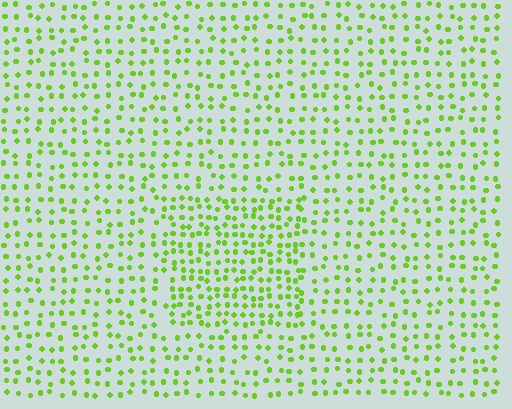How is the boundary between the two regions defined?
The boundary is defined by a change in element density (approximately 1.7x ratio). All elements are the same color, size, and shape.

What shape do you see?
I see a rectangle.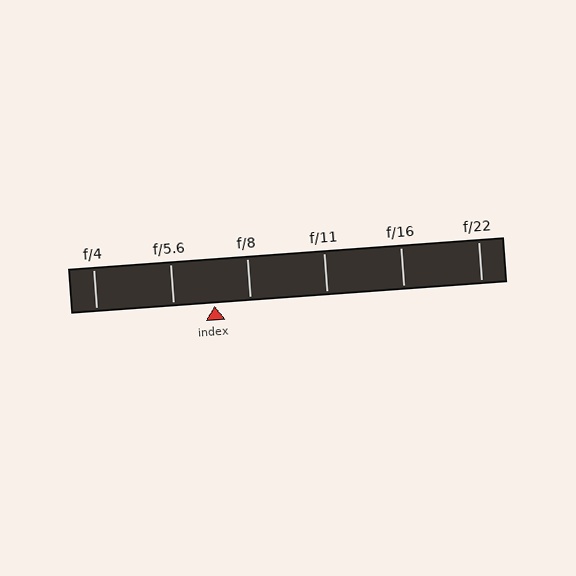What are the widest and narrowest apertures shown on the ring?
The widest aperture shown is f/4 and the narrowest is f/22.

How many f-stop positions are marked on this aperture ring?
There are 6 f-stop positions marked.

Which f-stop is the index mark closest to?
The index mark is closest to f/8.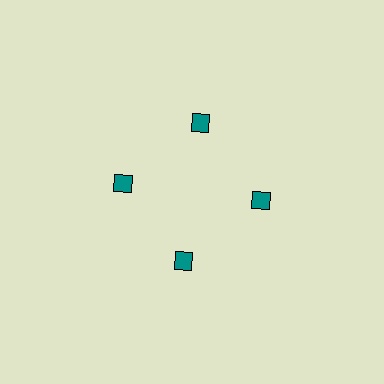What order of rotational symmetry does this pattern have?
This pattern has 4-fold rotational symmetry.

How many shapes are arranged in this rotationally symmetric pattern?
There are 4 shapes, arranged in 4 groups of 1.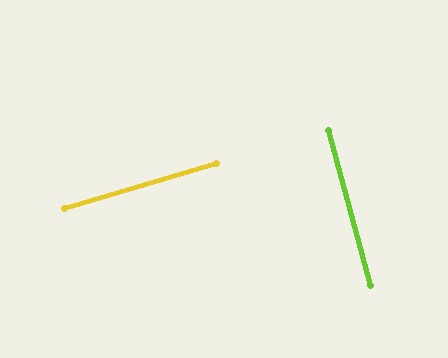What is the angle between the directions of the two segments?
Approximately 89 degrees.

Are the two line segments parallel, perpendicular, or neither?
Perpendicular — they meet at approximately 89°.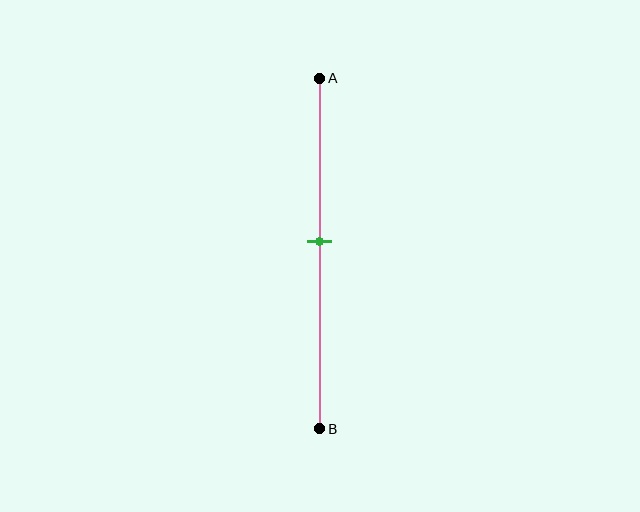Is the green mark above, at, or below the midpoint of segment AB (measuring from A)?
The green mark is above the midpoint of segment AB.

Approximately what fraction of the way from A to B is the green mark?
The green mark is approximately 45% of the way from A to B.